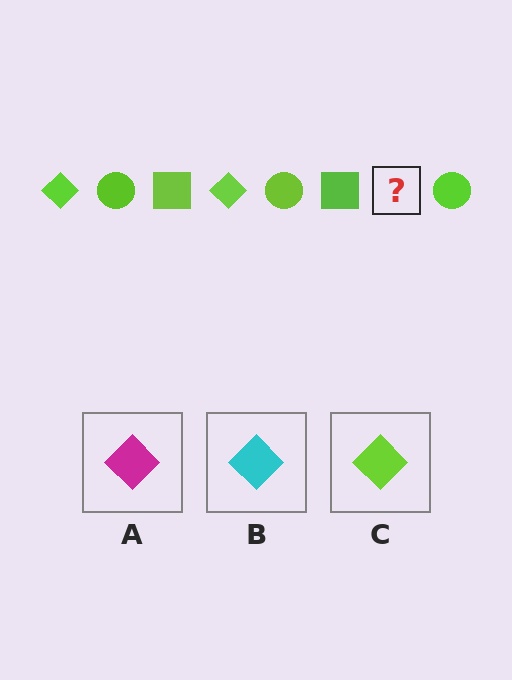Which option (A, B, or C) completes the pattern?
C.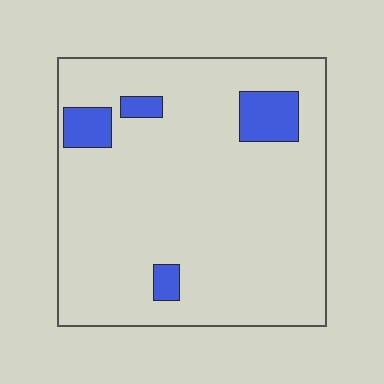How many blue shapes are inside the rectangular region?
4.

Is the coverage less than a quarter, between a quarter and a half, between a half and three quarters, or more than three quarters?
Less than a quarter.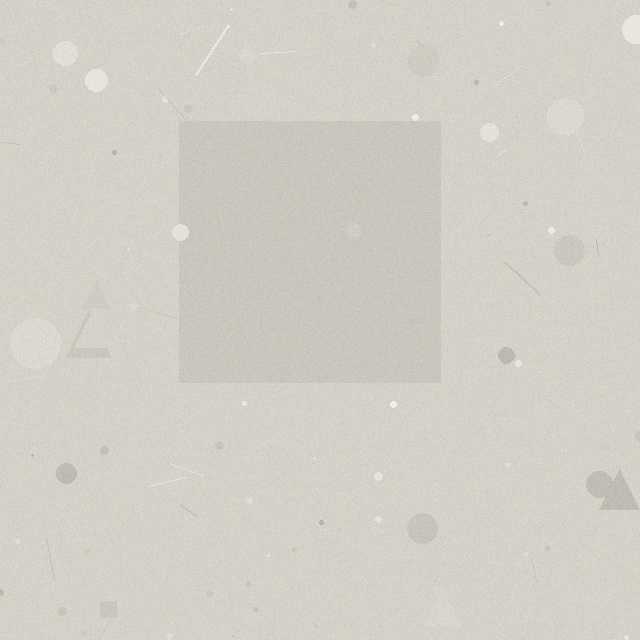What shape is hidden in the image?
A square is hidden in the image.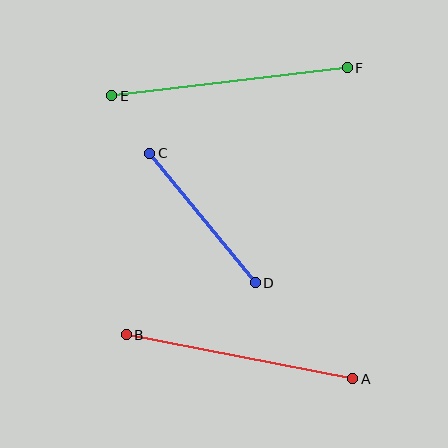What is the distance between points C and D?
The distance is approximately 167 pixels.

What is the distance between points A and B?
The distance is approximately 231 pixels.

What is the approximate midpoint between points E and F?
The midpoint is at approximately (230, 82) pixels.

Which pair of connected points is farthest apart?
Points E and F are farthest apart.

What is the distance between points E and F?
The distance is approximately 237 pixels.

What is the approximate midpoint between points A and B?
The midpoint is at approximately (240, 357) pixels.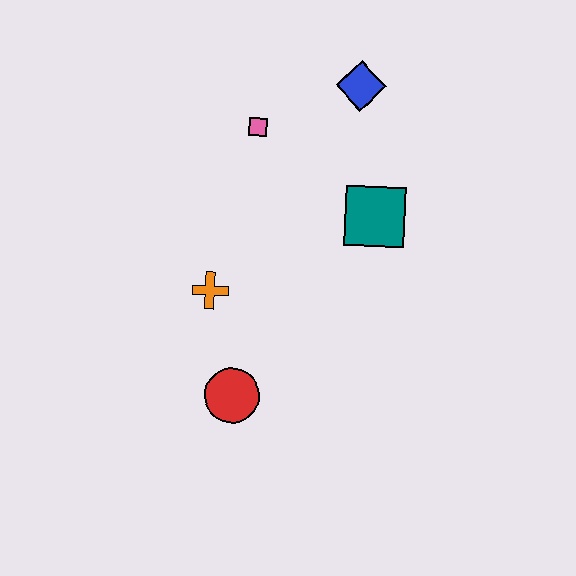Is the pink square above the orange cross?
Yes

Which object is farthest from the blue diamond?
The red circle is farthest from the blue diamond.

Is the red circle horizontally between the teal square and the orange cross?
Yes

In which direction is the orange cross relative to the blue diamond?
The orange cross is below the blue diamond.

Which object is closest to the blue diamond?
The pink square is closest to the blue diamond.